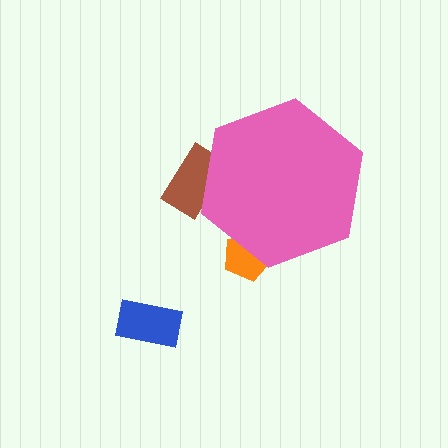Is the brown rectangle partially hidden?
Yes, the brown rectangle is partially hidden behind the pink hexagon.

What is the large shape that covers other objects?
A pink hexagon.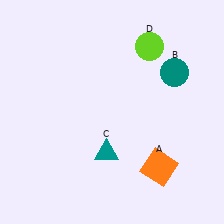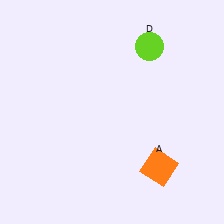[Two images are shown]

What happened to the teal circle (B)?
The teal circle (B) was removed in Image 2. It was in the top-right area of Image 1.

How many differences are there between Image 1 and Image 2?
There are 2 differences between the two images.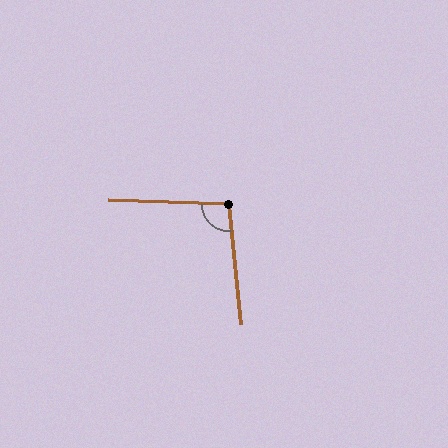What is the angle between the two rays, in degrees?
Approximately 98 degrees.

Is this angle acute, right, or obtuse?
It is obtuse.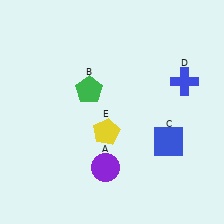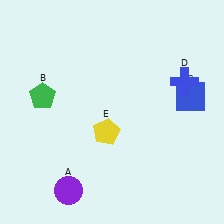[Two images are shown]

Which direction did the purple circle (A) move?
The purple circle (A) moved left.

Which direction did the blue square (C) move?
The blue square (C) moved up.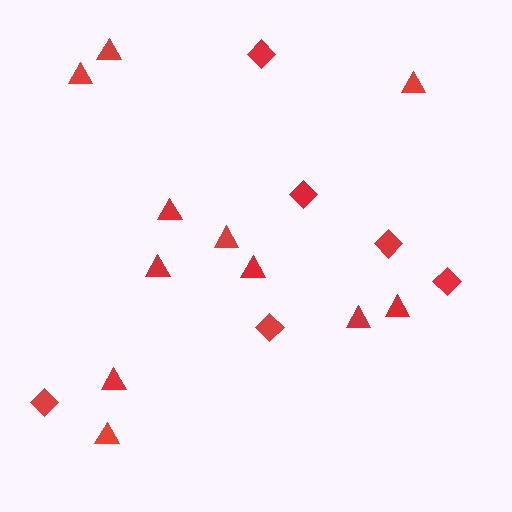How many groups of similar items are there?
There are 2 groups: one group of triangles (11) and one group of diamonds (6).